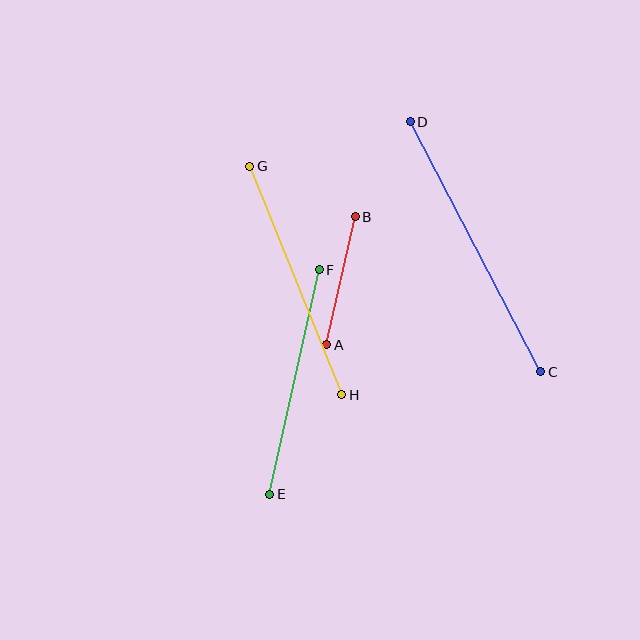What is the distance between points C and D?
The distance is approximately 282 pixels.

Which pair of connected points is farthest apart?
Points C and D are farthest apart.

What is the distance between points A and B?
The distance is approximately 131 pixels.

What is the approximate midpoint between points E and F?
The midpoint is at approximately (294, 382) pixels.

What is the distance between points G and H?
The distance is approximately 246 pixels.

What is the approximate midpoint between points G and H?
The midpoint is at approximately (296, 281) pixels.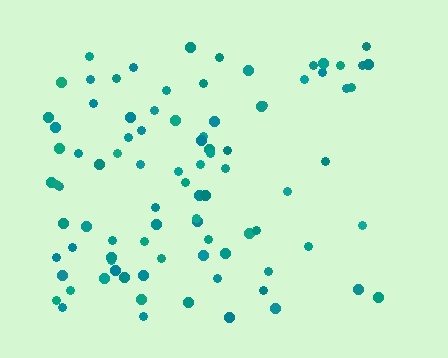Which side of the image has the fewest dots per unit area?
The right.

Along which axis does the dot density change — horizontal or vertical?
Horizontal.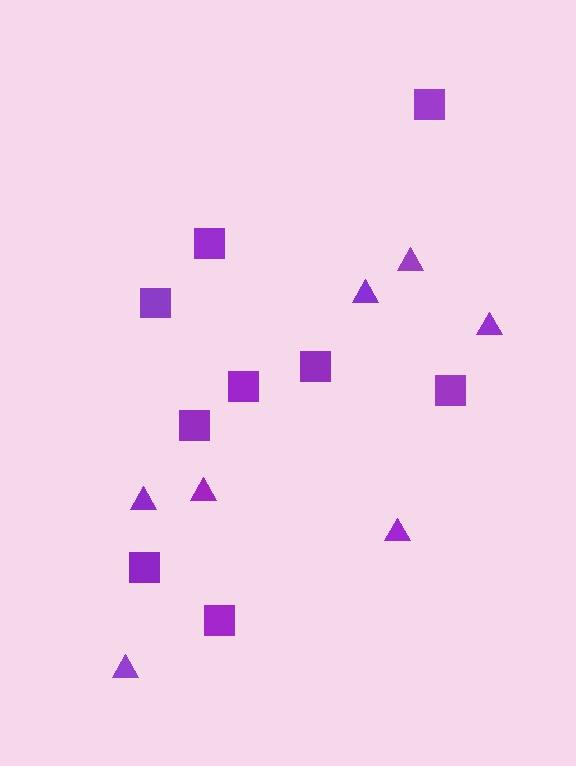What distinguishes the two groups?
There are 2 groups: one group of triangles (7) and one group of squares (9).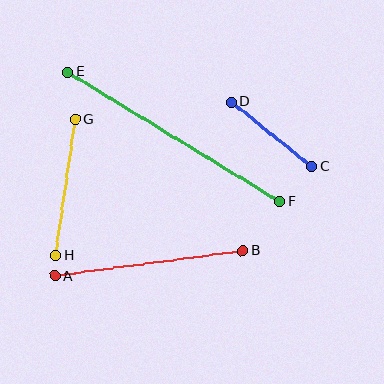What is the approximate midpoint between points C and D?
The midpoint is at approximately (272, 134) pixels.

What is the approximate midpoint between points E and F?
The midpoint is at approximately (174, 137) pixels.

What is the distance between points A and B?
The distance is approximately 190 pixels.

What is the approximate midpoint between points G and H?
The midpoint is at approximately (65, 188) pixels.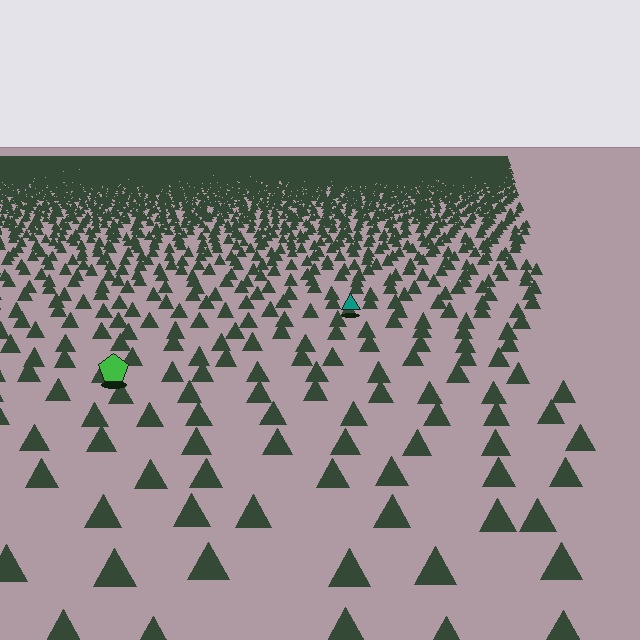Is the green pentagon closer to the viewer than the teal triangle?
Yes. The green pentagon is closer — you can tell from the texture gradient: the ground texture is coarser near it.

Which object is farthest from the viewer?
The teal triangle is farthest from the viewer. It appears smaller and the ground texture around it is denser.